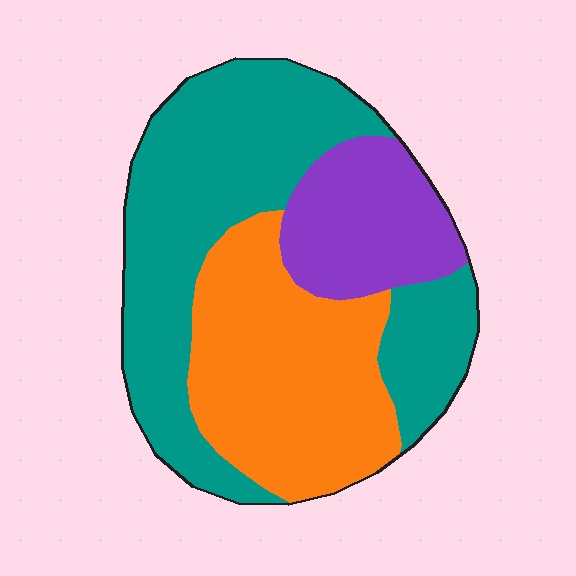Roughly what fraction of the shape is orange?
Orange takes up between a third and a half of the shape.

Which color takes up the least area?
Purple, at roughly 20%.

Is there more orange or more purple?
Orange.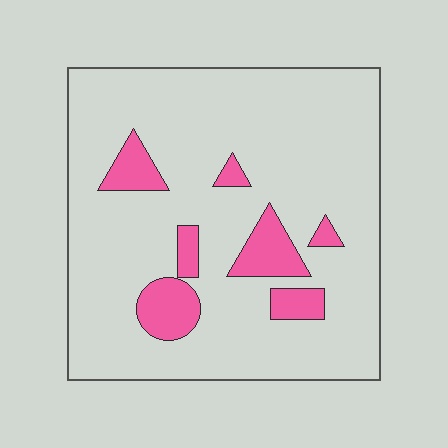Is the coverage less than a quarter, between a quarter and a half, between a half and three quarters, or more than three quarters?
Less than a quarter.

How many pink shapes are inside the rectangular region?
7.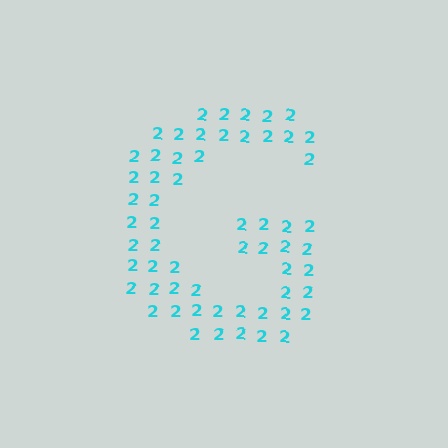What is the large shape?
The large shape is the letter G.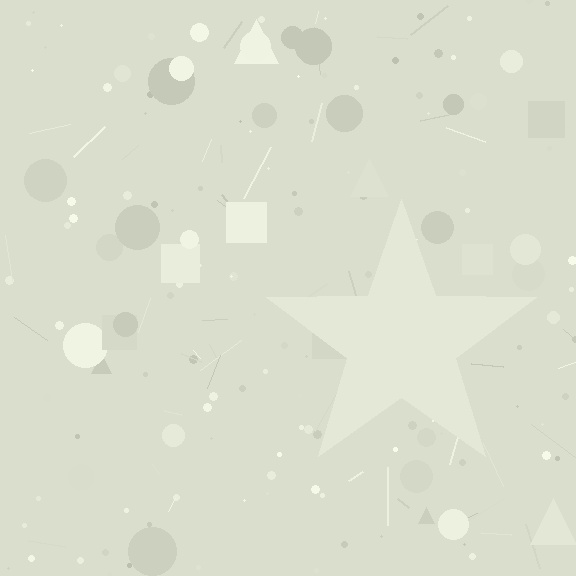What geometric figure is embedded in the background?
A star is embedded in the background.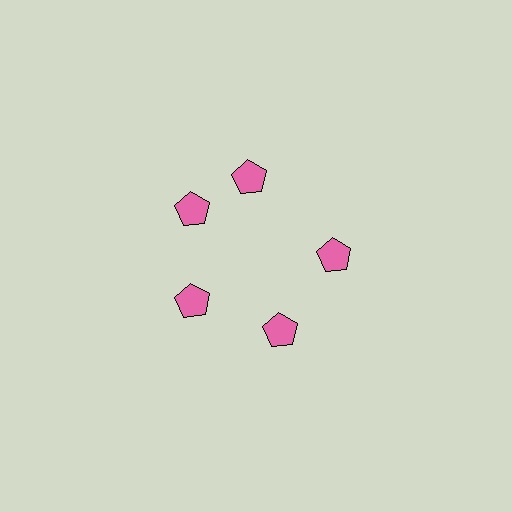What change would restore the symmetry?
The symmetry would be restored by rotating it back into even spacing with its neighbors so that all 5 pentagons sit at equal angles and equal distance from the center.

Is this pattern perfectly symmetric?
No. The 5 pink pentagons are arranged in a ring, but one element near the 1 o'clock position is rotated out of alignment along the ring, breaking the 5-fold rotational symmetry.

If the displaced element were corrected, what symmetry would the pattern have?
It would have 5-fold rotational symmetry — the pattern would map onto itself every 72 degrees.